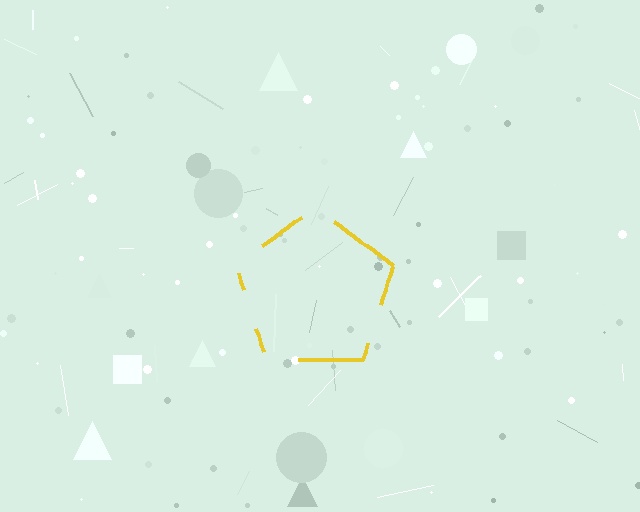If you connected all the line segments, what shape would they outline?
They would outline a pentagon.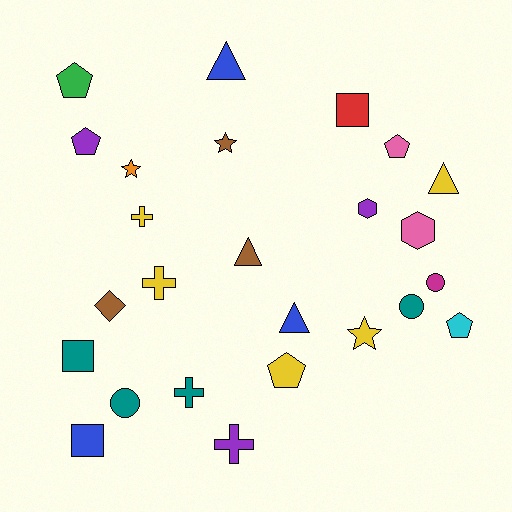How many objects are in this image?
There are 25 objects.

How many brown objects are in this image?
There are 3 brown objects.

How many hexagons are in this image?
There are 2 hexagons.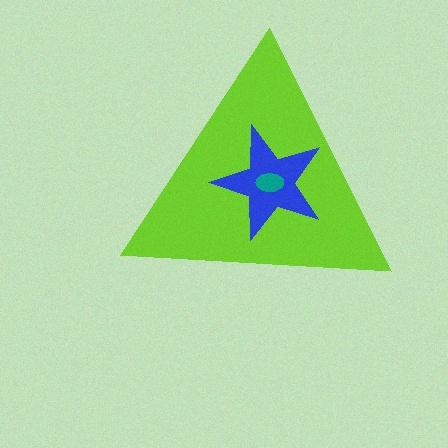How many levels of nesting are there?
3.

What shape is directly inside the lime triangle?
The blue star.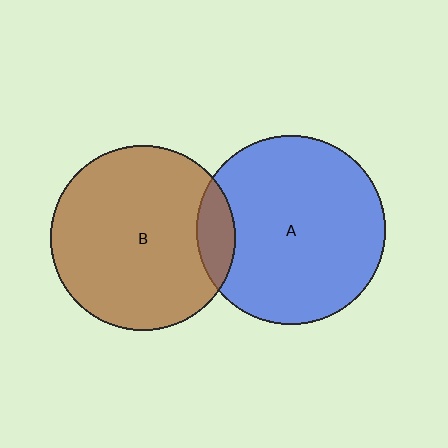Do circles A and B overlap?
Yes.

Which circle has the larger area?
Circle A (blue).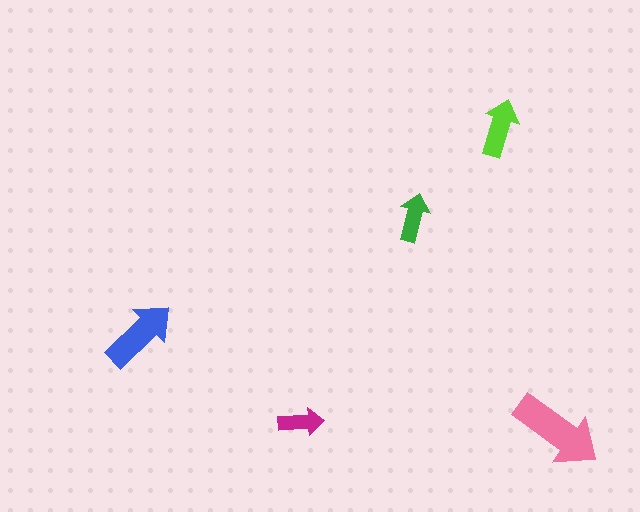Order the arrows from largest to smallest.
the pink one, the blue one, the lime one, the green one, the magenta one.